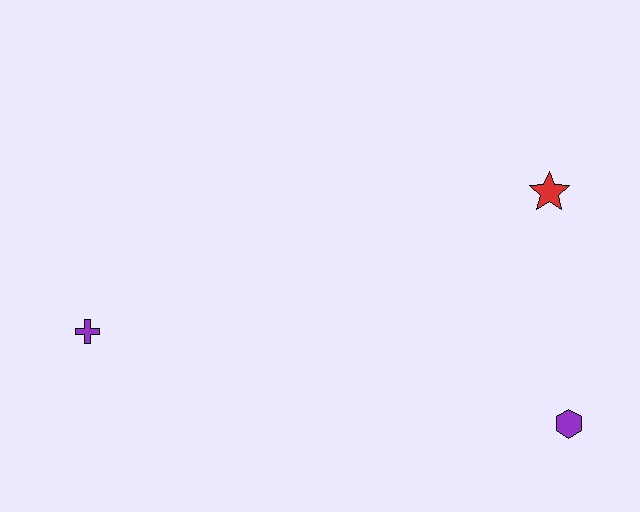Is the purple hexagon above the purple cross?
No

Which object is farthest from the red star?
The purple cross is farthest from the red star.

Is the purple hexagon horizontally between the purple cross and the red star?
No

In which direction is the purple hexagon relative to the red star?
The purple hexagon is below the red star.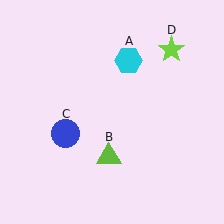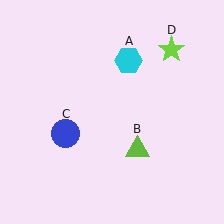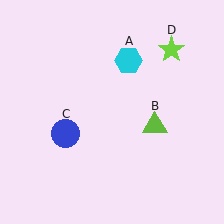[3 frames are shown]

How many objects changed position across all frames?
1 object changed position: lime triangle (object B).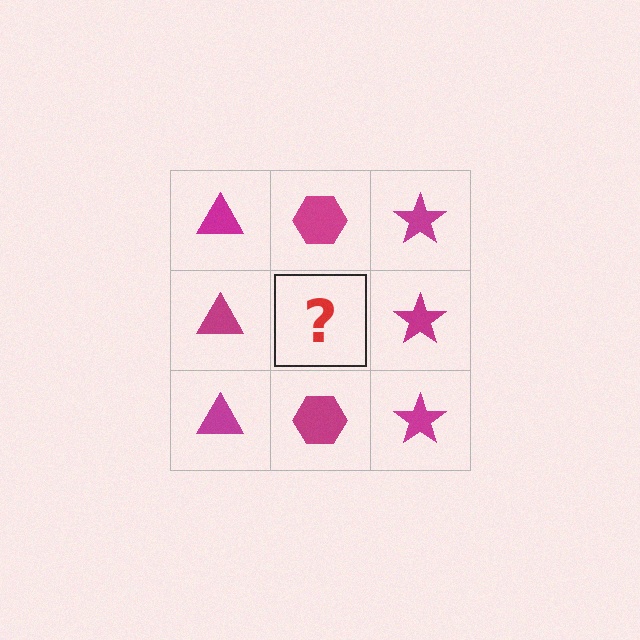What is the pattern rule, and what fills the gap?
The rule is that each column has a consistent shape. The gap should be filled with a magenta hexagon.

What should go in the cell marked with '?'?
The missing cell should contain a magenta hexagon.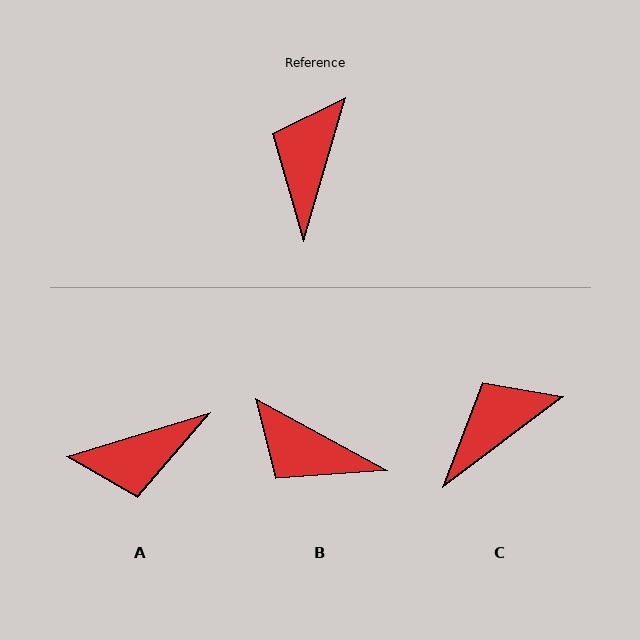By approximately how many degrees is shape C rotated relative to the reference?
Approximately 37 degrees clockwise.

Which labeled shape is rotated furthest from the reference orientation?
A, about 123 degrees away.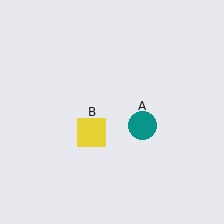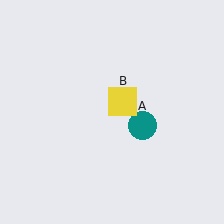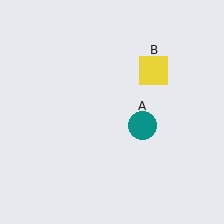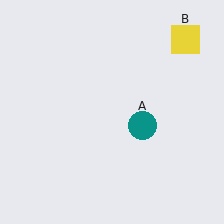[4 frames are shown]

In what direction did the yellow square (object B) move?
The yellow square (object B) moved up and to the right.